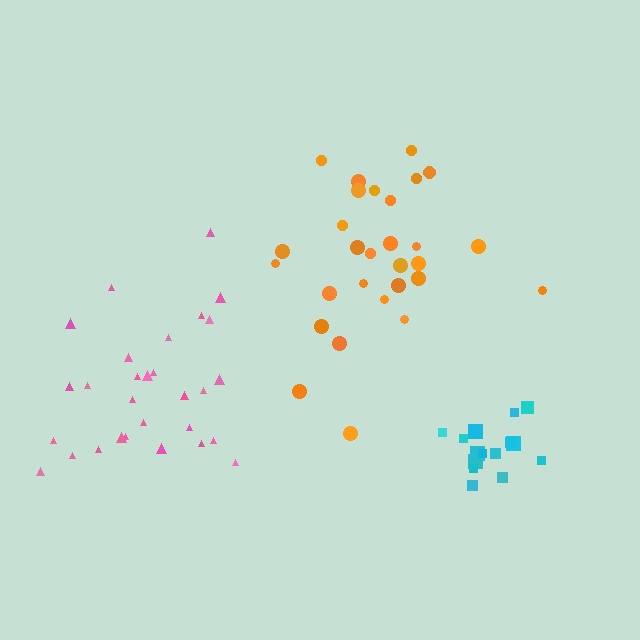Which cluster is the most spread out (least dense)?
Orange.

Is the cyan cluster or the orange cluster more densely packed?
Cyan.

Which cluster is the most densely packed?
Cyan.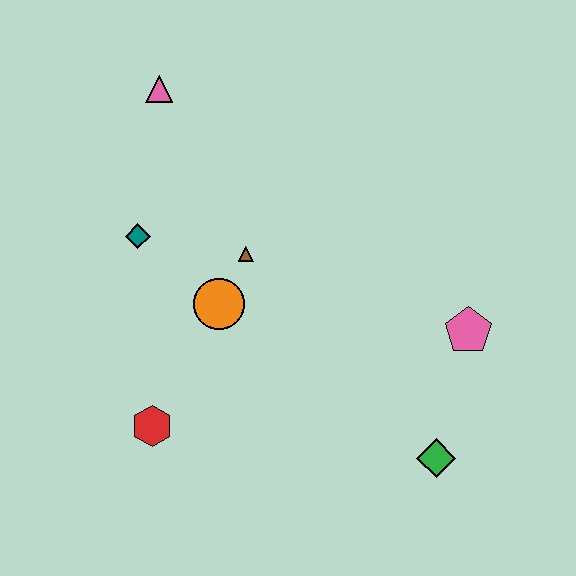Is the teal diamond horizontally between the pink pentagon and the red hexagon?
No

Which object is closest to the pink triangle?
The teal diamond is closest to the pink triangle.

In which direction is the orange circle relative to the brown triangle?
The orange circle is below the brown triangle.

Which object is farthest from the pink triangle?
The green diamond is farthest from the pink triangle.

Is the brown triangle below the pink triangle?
Yes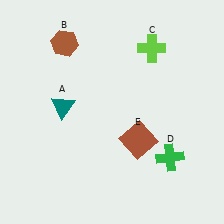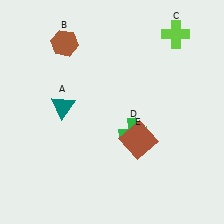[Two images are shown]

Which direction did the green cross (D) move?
The green cross (D) moved left.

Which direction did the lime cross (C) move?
The lime cross (C) moved right.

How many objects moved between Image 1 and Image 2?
2 objects moved between the two images.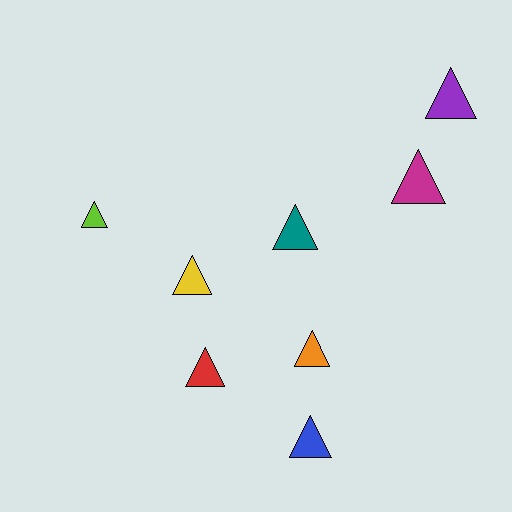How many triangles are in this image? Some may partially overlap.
There are 8 triangles.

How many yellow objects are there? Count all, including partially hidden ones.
There is 1 yellow object.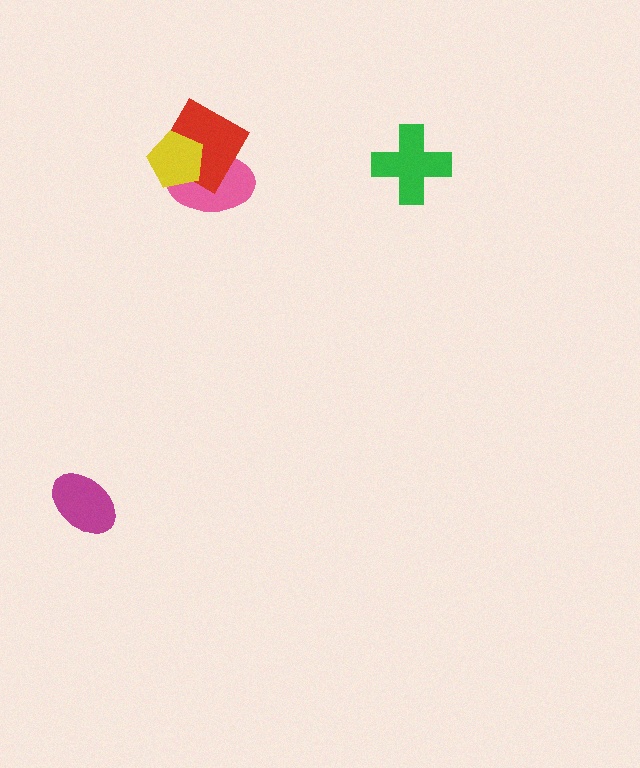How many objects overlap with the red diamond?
2 objects overlap with the red diamond.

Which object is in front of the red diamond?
The yellow pentagon is in front of the red diamond.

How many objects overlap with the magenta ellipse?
0 objects overlap with the magenta ellipse.